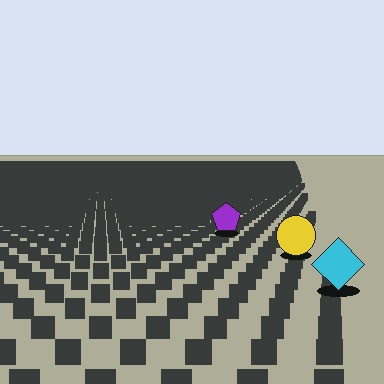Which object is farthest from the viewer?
The purple pentagon is farthest from the viewer. It appears smaller and the ground texture around it is denser.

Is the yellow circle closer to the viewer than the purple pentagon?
Yes. The yellow circle is closer — you can tell from the texture gradient: the ground texture is coarser near it.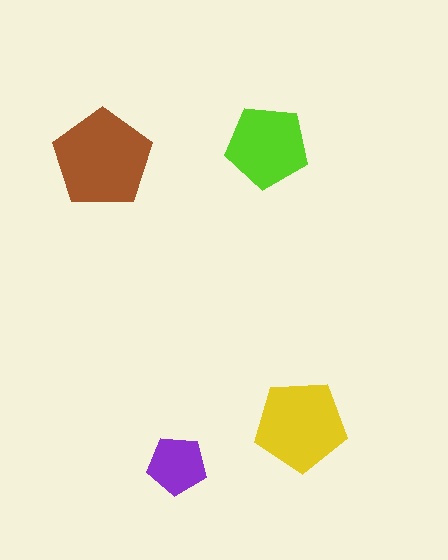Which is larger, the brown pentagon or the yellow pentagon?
The brown one.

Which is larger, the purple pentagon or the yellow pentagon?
The yellow one.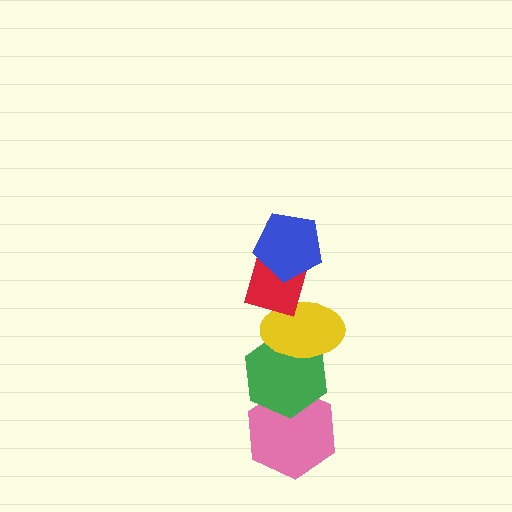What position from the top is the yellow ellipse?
The yellow ellipse is 3rd from the top.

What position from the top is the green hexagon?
The green hexagon is 4th from the top.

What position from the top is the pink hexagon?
The pink hexagon is 5th from the top.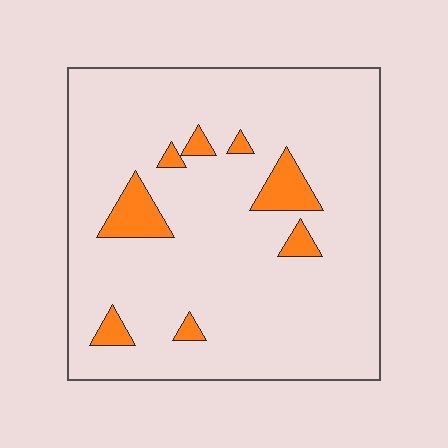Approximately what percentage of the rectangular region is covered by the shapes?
Approximately 10%.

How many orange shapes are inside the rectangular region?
8.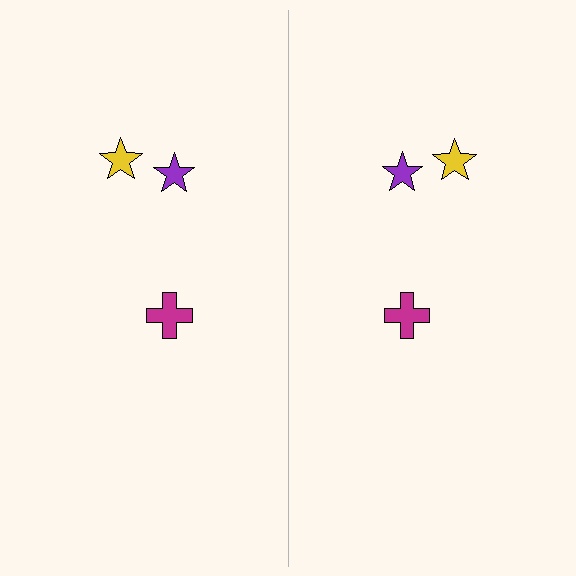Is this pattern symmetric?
Yes, this pattern has bilateral (reflection) symmetry.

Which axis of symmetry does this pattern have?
The pattern has a vertical axis of symmetry running through the center of the image.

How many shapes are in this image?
There are 6 shapes in this image.